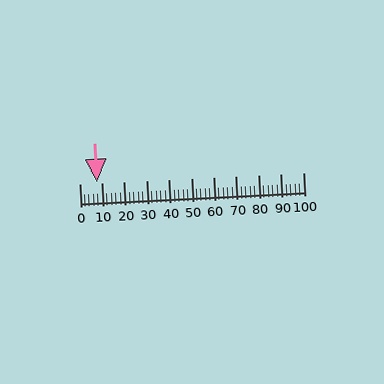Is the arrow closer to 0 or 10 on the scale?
The arrow is closer to 10.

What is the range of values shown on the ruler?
The ruler shows values from 0 to 100.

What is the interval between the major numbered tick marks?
The major tick marks are spaced 10 units apart.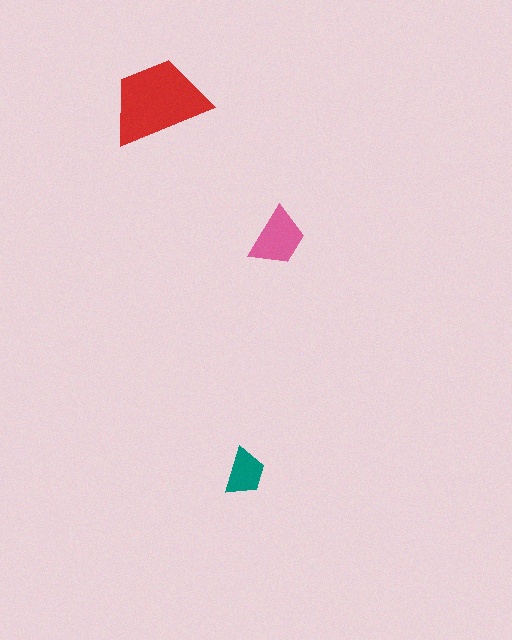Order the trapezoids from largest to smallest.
the red one, the pink one, the teal one.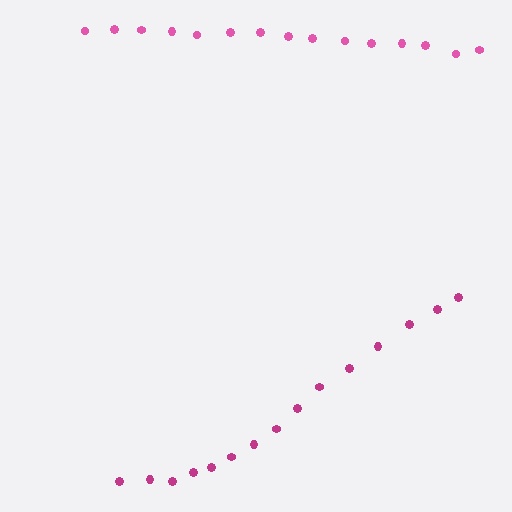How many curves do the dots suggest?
There are 2 distinct paths.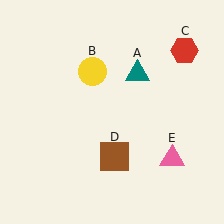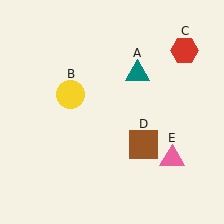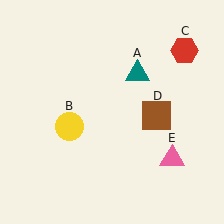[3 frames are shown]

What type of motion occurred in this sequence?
The yellow circle (object B), brown square (object D) rotated counterclockwise around the center of the scene.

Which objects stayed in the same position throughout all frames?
Teal triangle (object A) and red hexagon (object C) and pink triangle (object E) remained stationary.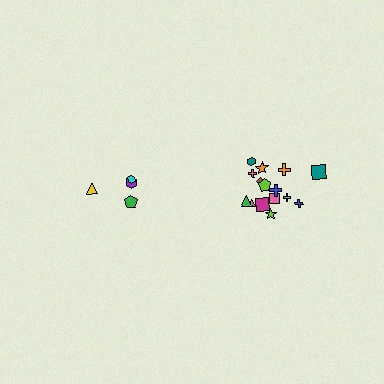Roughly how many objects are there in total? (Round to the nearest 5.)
Roughly 20 objects in total.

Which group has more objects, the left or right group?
The right group.